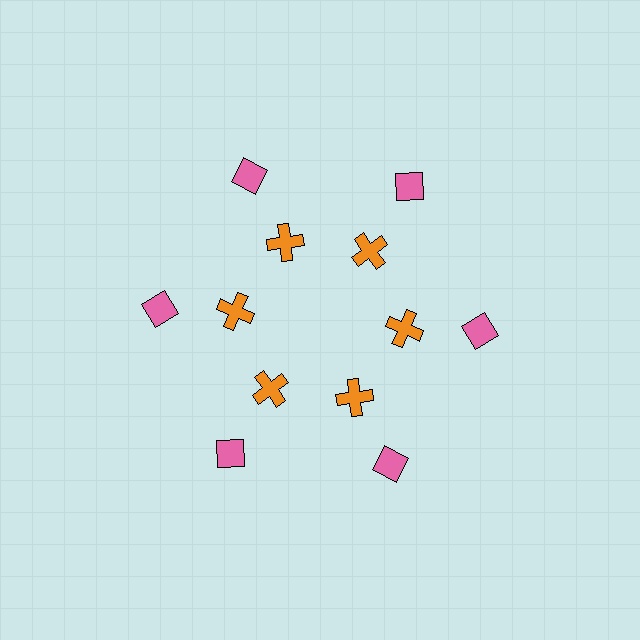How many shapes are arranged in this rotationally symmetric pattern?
There are 12 shapes, arranged in 6 groups of 2.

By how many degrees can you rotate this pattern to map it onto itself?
The pattern maps onto itself every 60 degrees of rotation.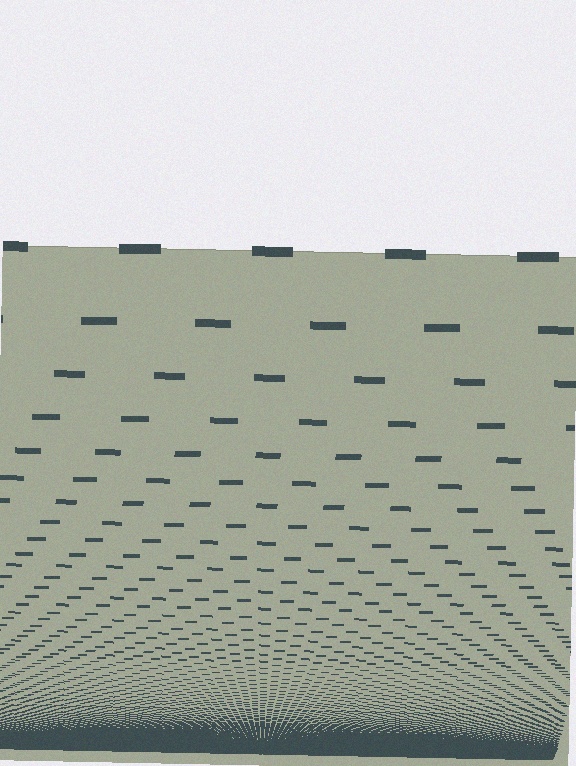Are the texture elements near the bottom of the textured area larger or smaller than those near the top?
Smaller. The gradient is inverted — elements near the bottom are smaller and denser.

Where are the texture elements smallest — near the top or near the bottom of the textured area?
Near the bottom.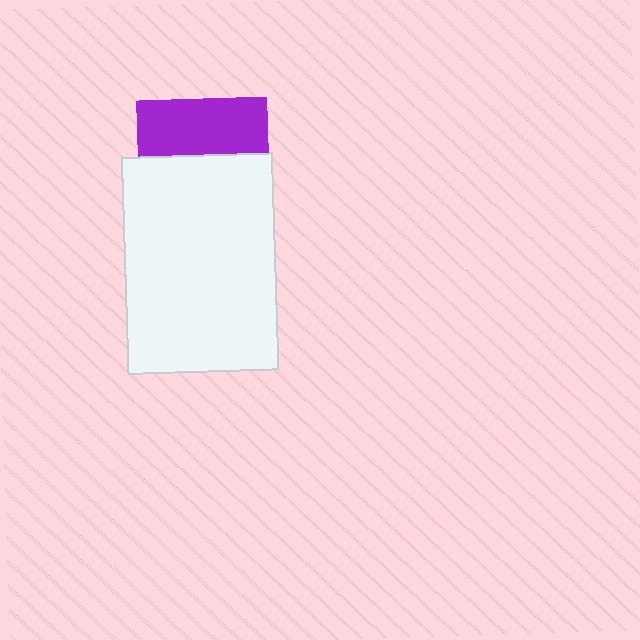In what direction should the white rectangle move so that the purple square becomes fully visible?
The white rectangle should move down. That is the shortest direction to clear the overlap and leave the purple square fully visible.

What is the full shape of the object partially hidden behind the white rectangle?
The partially hidden object is a purple square.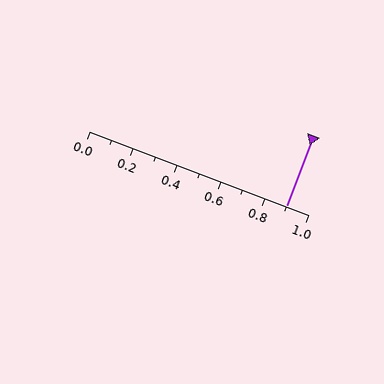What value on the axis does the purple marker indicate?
The marker indicates approximately 0.9.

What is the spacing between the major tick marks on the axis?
The major ticks are spaced 0.2 apart.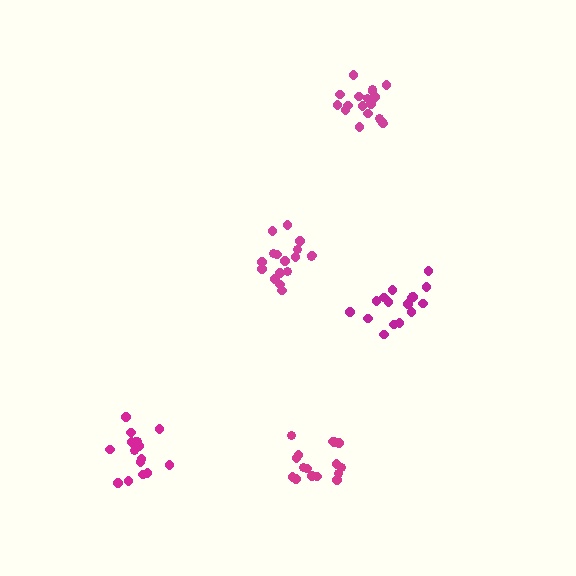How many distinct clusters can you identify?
There are 5 distinct clusters.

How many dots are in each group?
Group 1: 17 dots, Group 2: 16 dots, Group 3: 17 dots, Group 4: 18 dots, Group 5: 17 dots (85 total).